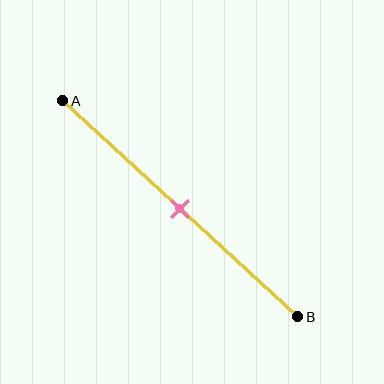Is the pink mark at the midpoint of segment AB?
Yes, the mark is approximately at the midpoint.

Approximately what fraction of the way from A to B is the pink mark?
The pink mark is approximately 50% of the way from A to B.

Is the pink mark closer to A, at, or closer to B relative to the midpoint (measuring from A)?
The pink mark is approximately at the midpoint of segment AB.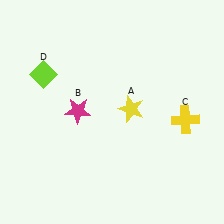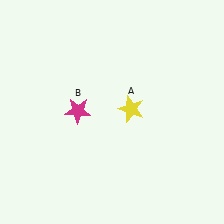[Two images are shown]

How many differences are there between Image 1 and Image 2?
There are 2 differences between the two images.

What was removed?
The lime diamond (D), the yellow cross (C) were removed in Image 2.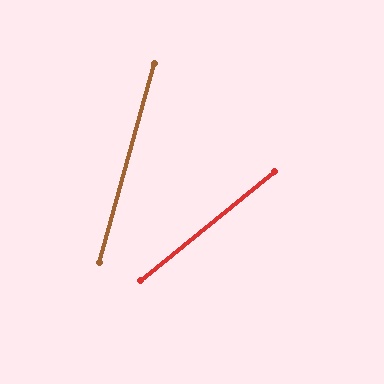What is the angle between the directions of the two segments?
Approximately 35 degrees.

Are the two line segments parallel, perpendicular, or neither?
Neither parallel nor perpendicular — they differ by about 35°.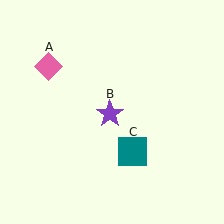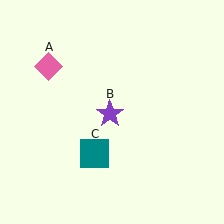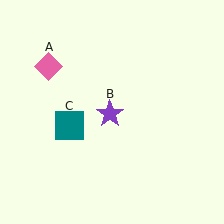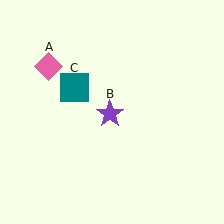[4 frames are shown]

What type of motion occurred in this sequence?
The teal square (object C) rotated clockwise around the center of the scene.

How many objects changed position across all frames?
1 object changed position: teal square (object C).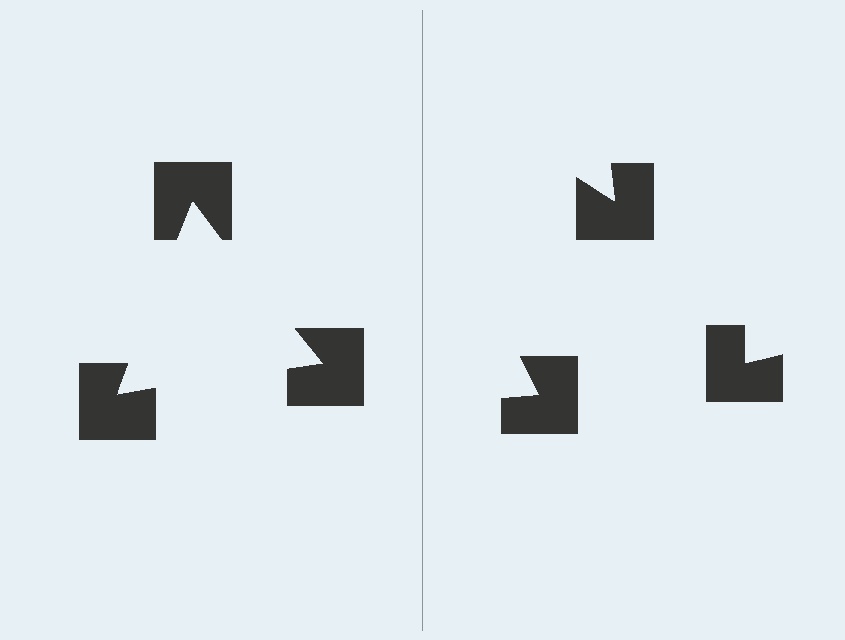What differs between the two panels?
The notched squares are positioned identically on both sides; only the wedge orientations differ. On the left they align to a triangle; on the right they are misaligned.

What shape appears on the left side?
An illusory triangle.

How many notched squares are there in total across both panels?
6 — 3 on each side.